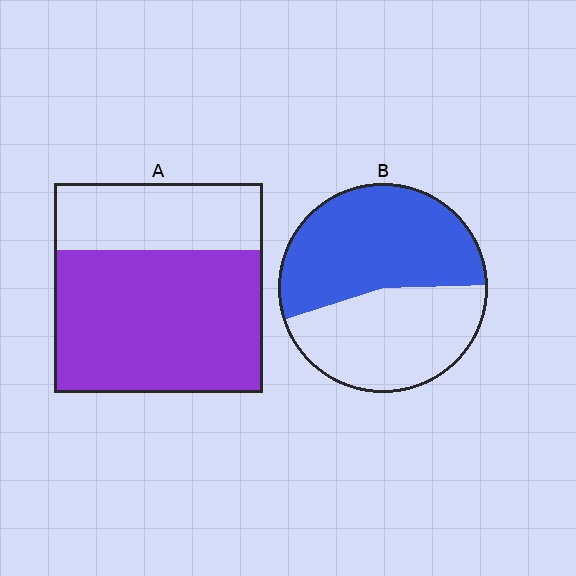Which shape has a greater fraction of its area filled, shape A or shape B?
Shape A.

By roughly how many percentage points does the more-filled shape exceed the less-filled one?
By roughly 15 percentage points (A over B).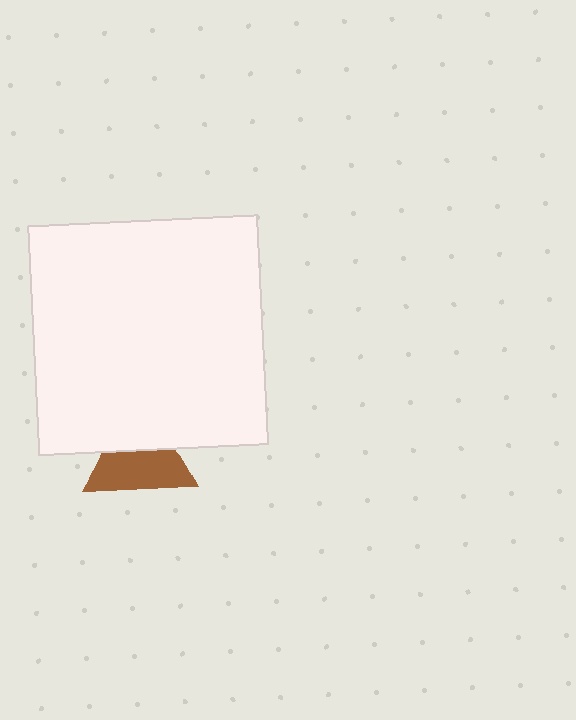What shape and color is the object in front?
The object in front is a white square.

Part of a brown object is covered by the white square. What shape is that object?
It is a triangle.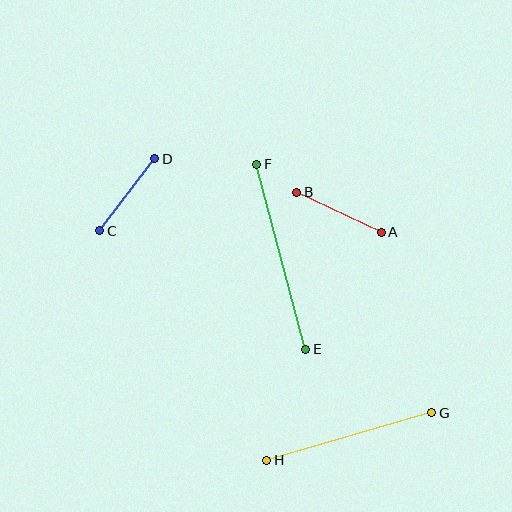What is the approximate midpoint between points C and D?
The midpoint is at approximately (127, 195) pixels.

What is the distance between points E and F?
The distance is approximately 192 pixels.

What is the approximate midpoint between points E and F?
The midpoint is at approximately (281, 257) pixels.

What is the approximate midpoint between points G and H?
The midpoint is at approximately (349, 436) pixels.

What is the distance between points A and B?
The distance is approximately 94 pixels.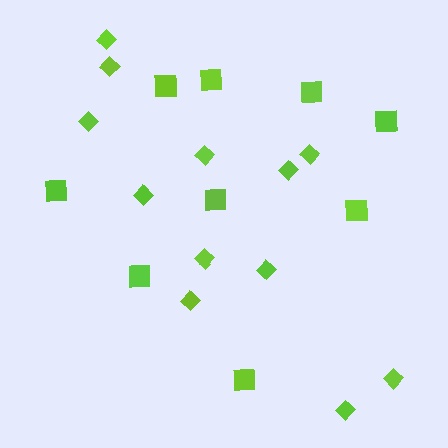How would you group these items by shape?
There are 2 groups: one group of diamonds (12) and one group of squares (9).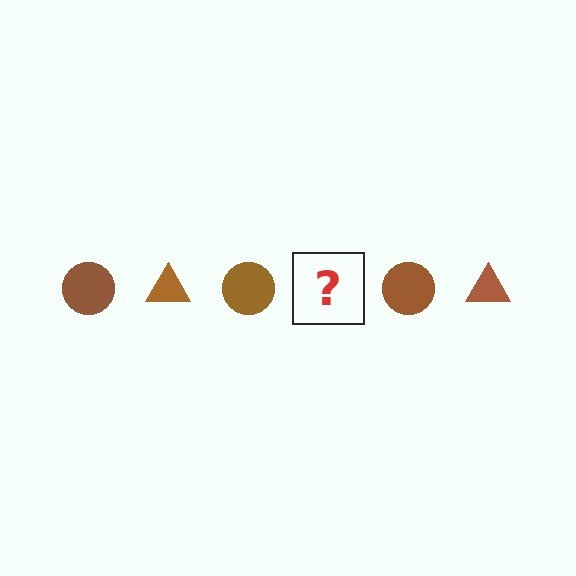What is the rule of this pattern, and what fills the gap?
The rule is that the pattern cycles through circle, triangle shapes in brown. The gap should be filled with a brown triangle.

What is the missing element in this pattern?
The missing element is a brown triangle.